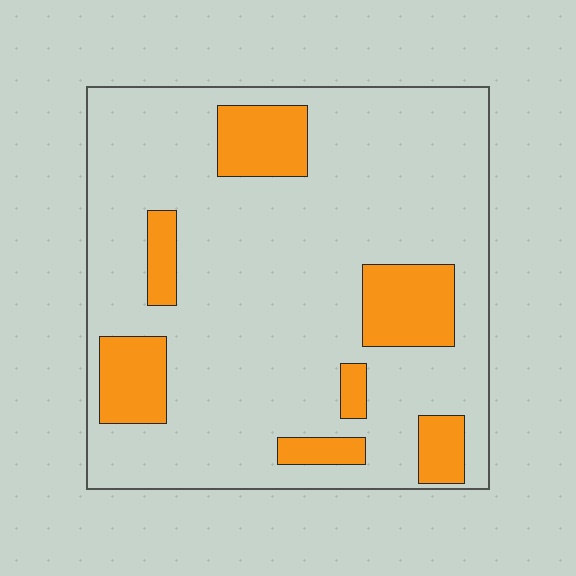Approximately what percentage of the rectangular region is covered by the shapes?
Approximately 20%.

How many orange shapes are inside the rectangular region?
7.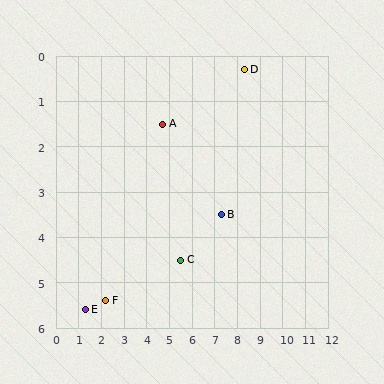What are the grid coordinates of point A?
Point A is at approximately (4.7, 1.5).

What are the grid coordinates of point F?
Point F is at approximately (2.2, 5.4).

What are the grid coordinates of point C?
Point C is at approximately (5.5, 4.5).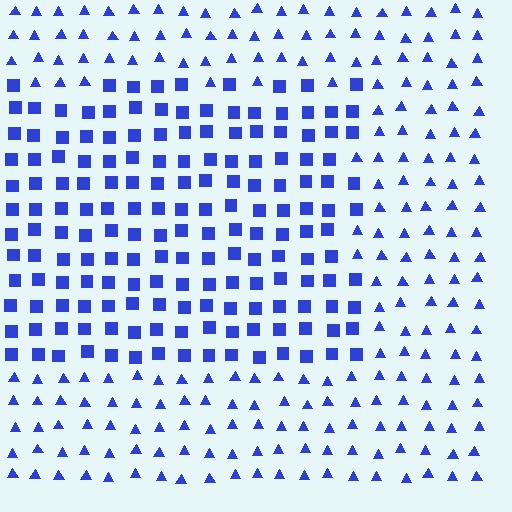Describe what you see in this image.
The image is filled with small blue elements arranged in a uniform grid. A rectangle-shaped region contains squares, while the surrounding area contains triangles. The boundary is defined purely by the change in element shape.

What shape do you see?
I see a rectangle.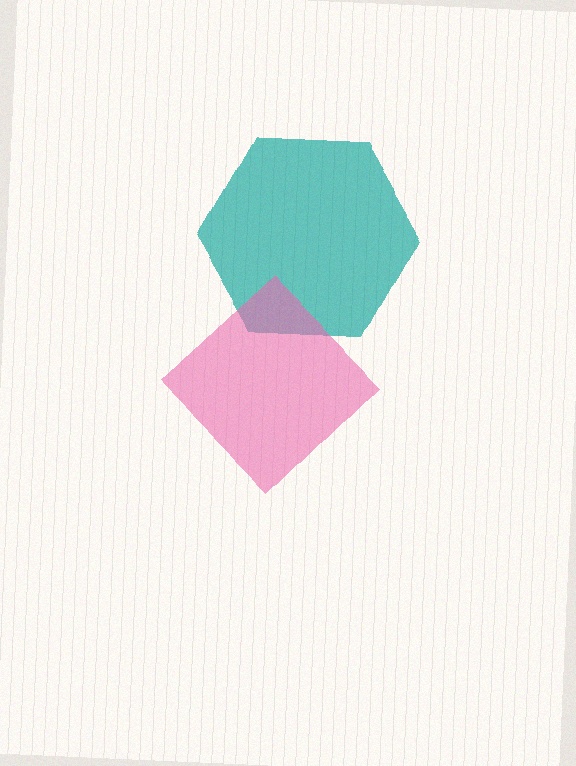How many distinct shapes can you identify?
There are 2 distinct shapes: a teal hexagon, a pink diamond.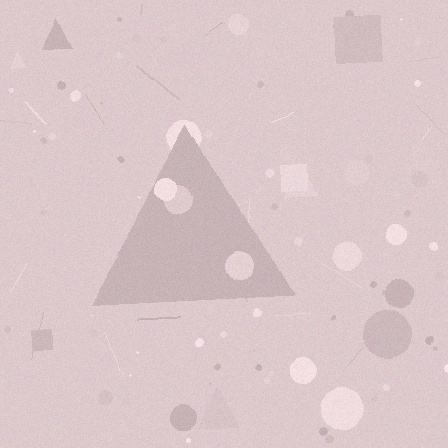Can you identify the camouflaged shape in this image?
The camouflaged shape is a triangle.